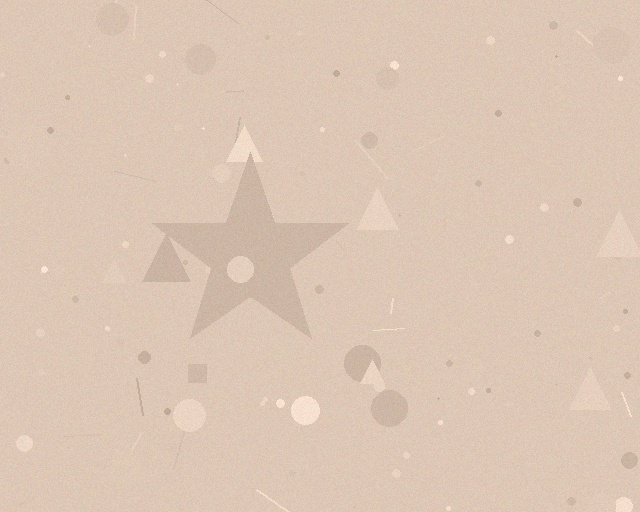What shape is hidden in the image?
A star is hidden in the image.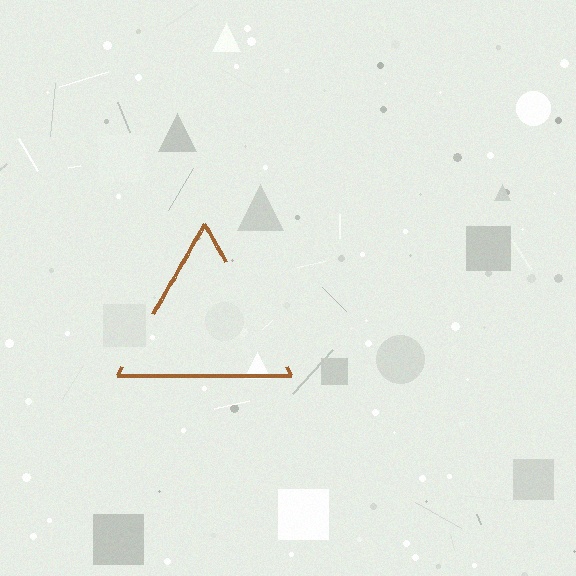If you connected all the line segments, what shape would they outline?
They would outline a triangle.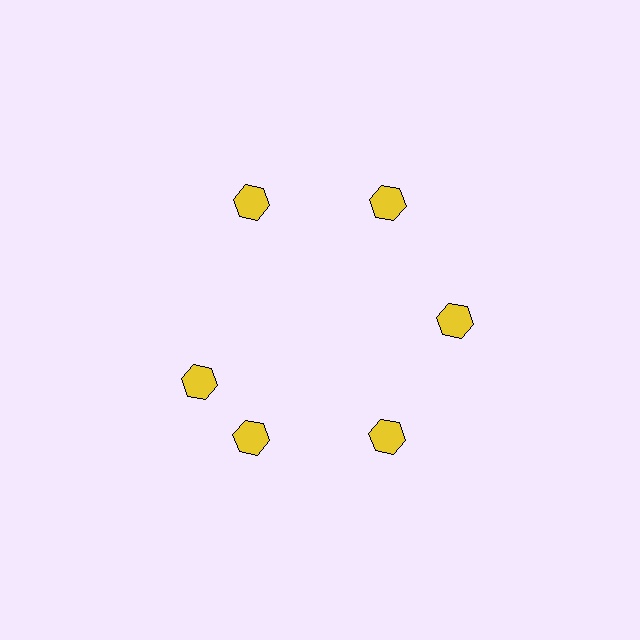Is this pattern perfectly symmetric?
No. The 6 yellow hexagons are arranged in a ring, but one element near the 9 o'clock position is rotated out of alignment along the ring, breaking the 6-fold rotational symmetry.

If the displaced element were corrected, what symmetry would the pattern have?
It would have 6-fold rotational symmetry — the pattern would map onto itself every 60 degrees.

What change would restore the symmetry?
The symmetry would be restored by rotating it back into even spacing with its neighbors so that all 6 hexagons sit at equal angles and equal distance from the center.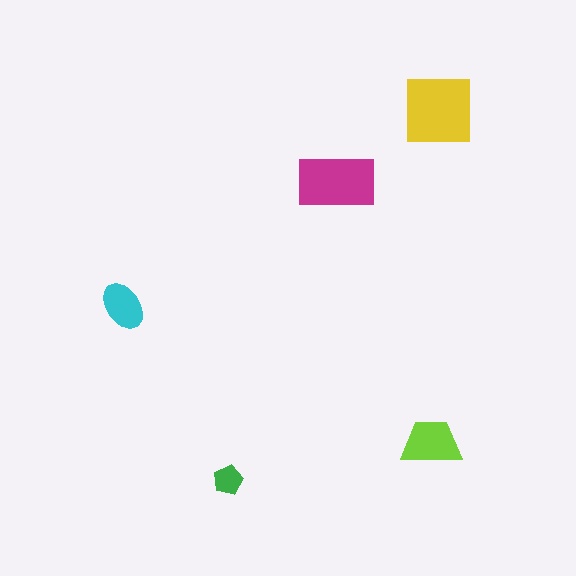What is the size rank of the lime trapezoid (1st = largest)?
3rd.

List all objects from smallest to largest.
The green pentagon, the cyan ellipse, the lime trapezoid, the magenta rectangle, the yellow square.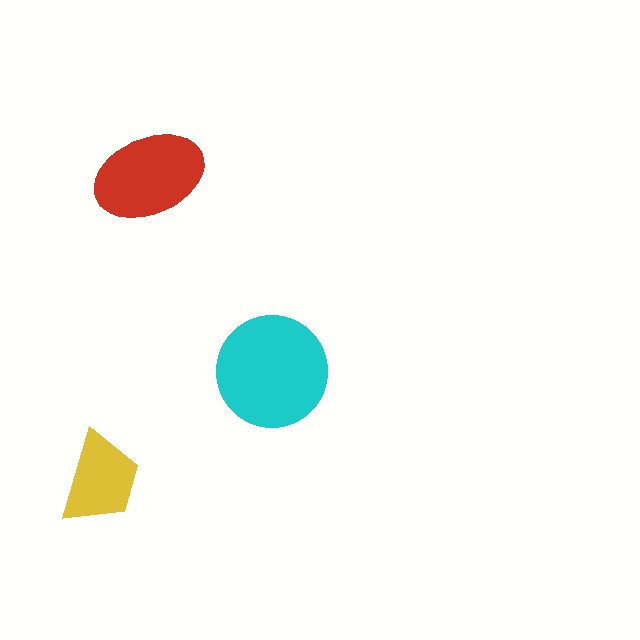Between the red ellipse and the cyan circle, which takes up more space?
The cyan circle.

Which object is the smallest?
The yellow trapezoid.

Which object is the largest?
The cyan circle.